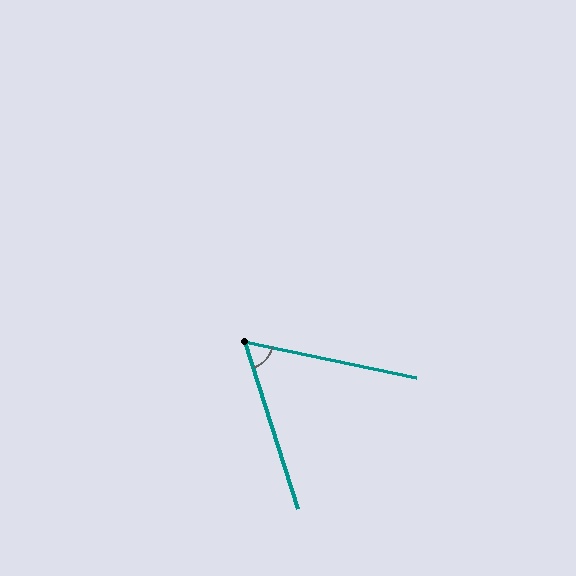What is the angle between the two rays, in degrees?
Approximately 61 degrees.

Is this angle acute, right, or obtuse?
It is acute.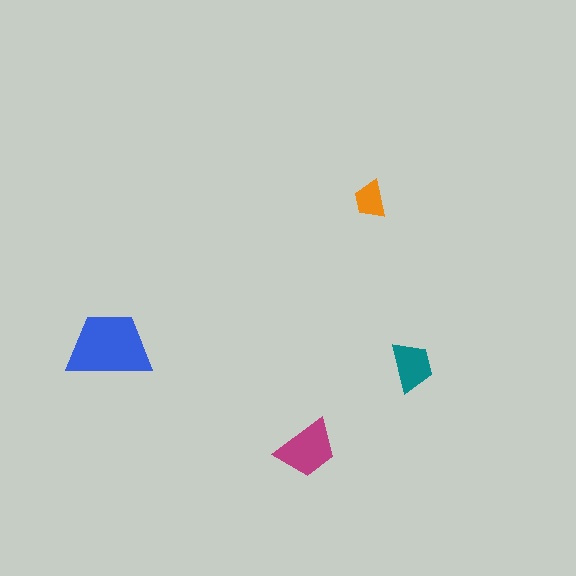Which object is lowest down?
The magenta trapezoid is bottommost.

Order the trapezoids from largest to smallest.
the blue one, the magenta one, the teal one, the orange one.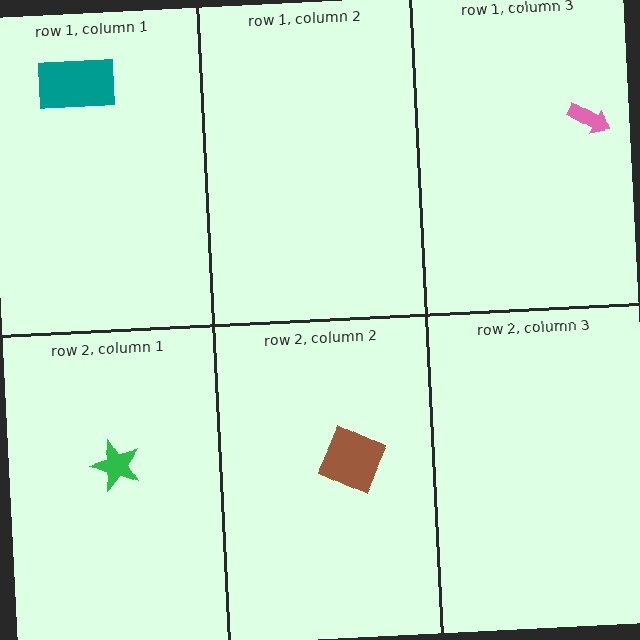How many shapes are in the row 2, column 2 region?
1.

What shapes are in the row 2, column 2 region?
The brown square.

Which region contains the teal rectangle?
The row 1, column 1 region.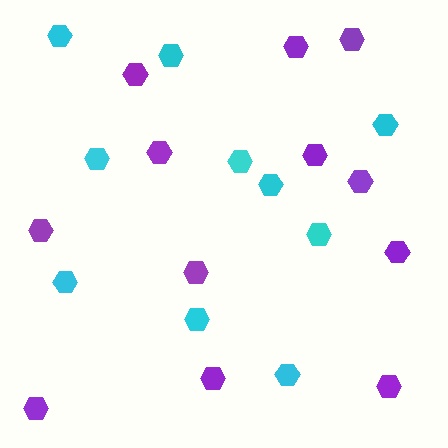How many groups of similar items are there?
There are 2 groups: one group of cyan hexagons (10) and one group of purple hexagons (12).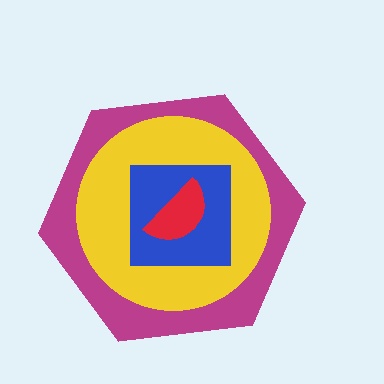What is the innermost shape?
The red semicircle.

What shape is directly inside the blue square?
The red semicircle.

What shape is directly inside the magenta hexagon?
The yellow circle.